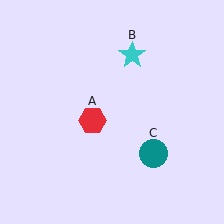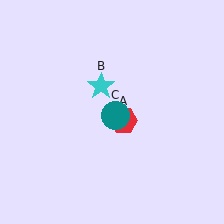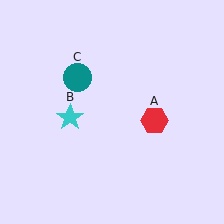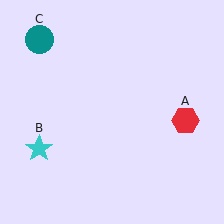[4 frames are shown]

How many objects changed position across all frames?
3 objects changed position: red hexagon (object A), cyan star (object B), teal circle (object C).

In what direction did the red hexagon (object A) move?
The red hexagon (object A) moved right.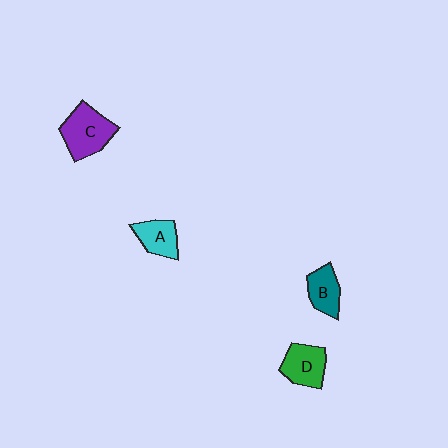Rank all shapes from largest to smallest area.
From largest to smallest: C (purple), D (green), A (cyan), B (teal).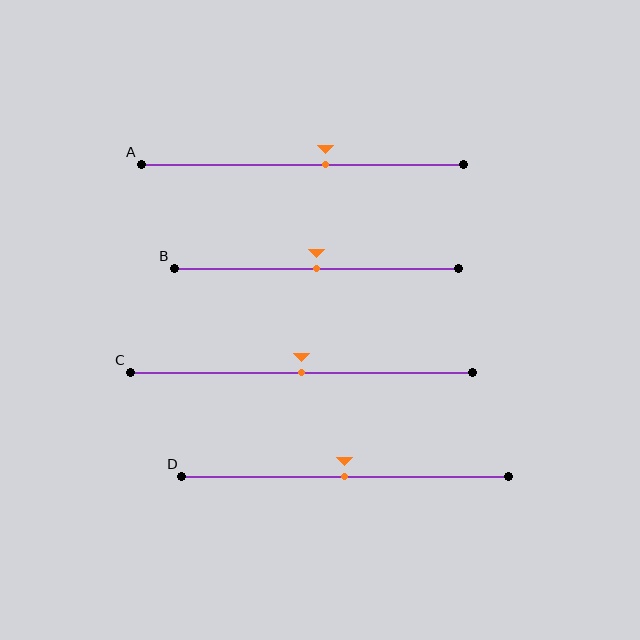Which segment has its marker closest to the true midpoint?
Segment B has its marker closest to the true midpoint.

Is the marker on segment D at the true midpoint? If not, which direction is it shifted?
Yes, the marker on segment D is at the true midpoint.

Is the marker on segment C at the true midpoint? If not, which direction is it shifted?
Yes, the marker on segment C is at the true midpoint.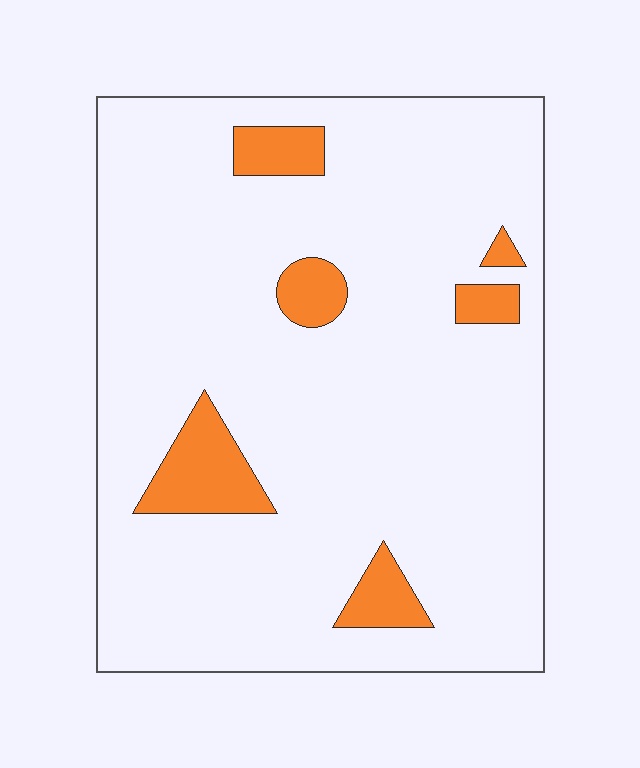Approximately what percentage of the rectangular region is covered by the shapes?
Approximately 10%.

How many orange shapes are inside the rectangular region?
6.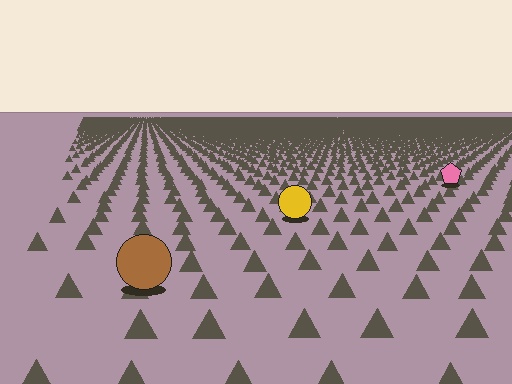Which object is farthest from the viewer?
The pink pentagon is farthest from the viewer. It appears smaller and the ground texture around it is denser.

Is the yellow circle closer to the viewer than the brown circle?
No. The brown circle is closer — you can tell from the texture gradient: the ground texture is coarser near it.